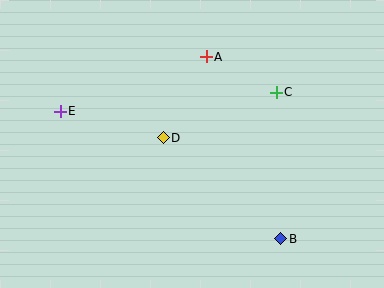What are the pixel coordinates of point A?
Point A is at (206, 57).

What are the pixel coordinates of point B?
Point B is at (281, 239).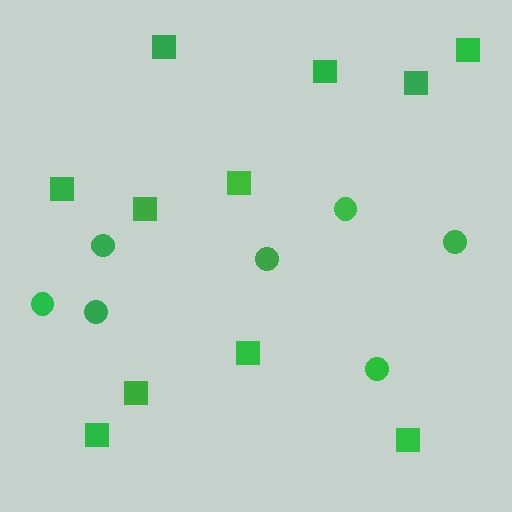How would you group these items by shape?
There are 2 groups: one group of squares (11) and one group of circles (7).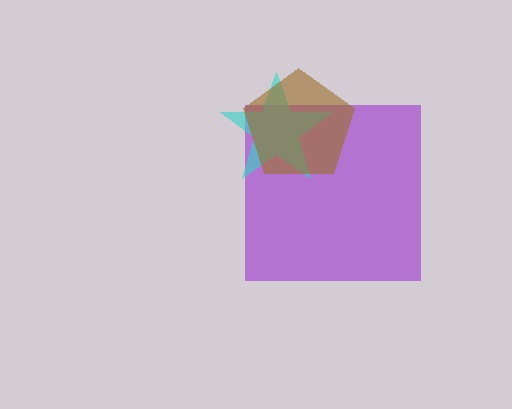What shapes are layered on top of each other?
The layered shapes are: a purple square, a cyan star, a brown pentagon.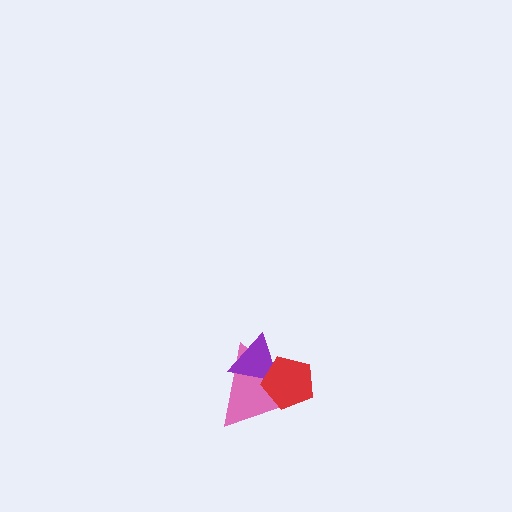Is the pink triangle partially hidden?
Yes, it is partially covered by another shape.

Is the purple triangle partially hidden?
Yes, it is partially covered by another shape.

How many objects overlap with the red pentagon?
2 objects overlap with the red pentagon.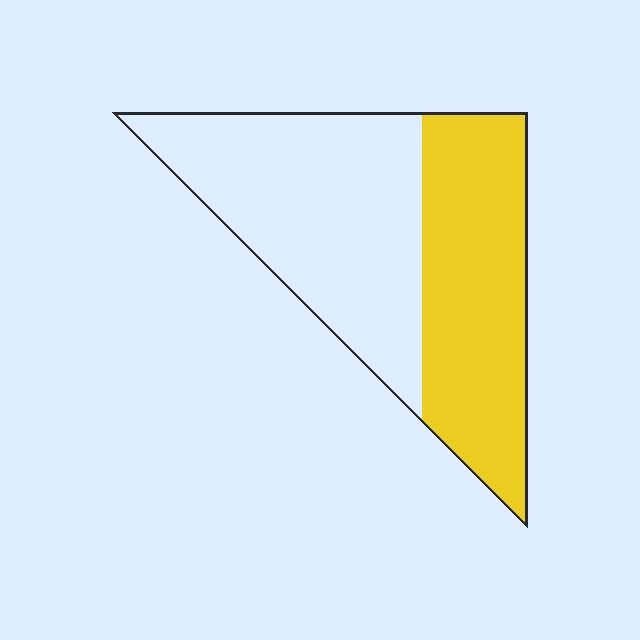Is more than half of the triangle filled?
No.